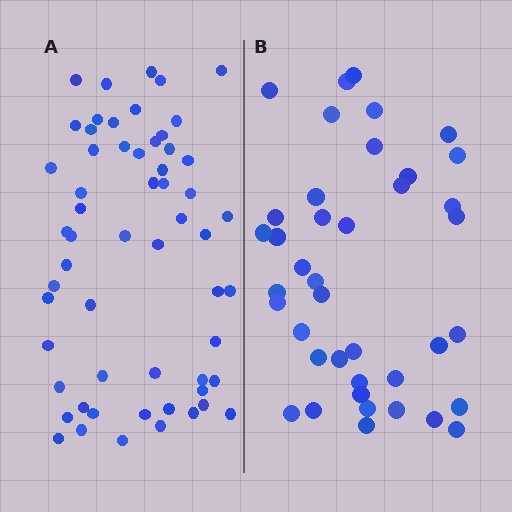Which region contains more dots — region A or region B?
Region A (the left region) has more dots.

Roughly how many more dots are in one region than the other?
Region A has approximately 20 more dots than region B.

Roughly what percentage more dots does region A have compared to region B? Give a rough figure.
About 45% more.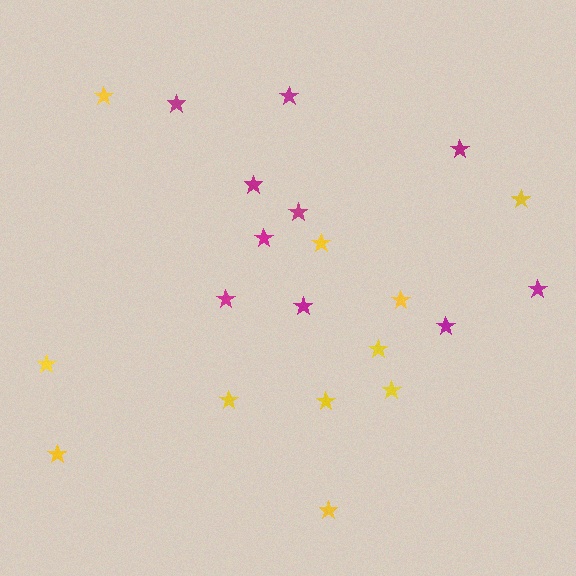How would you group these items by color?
There are 2 groups: one group of yellow stars (11) and one group of magenta stars (10).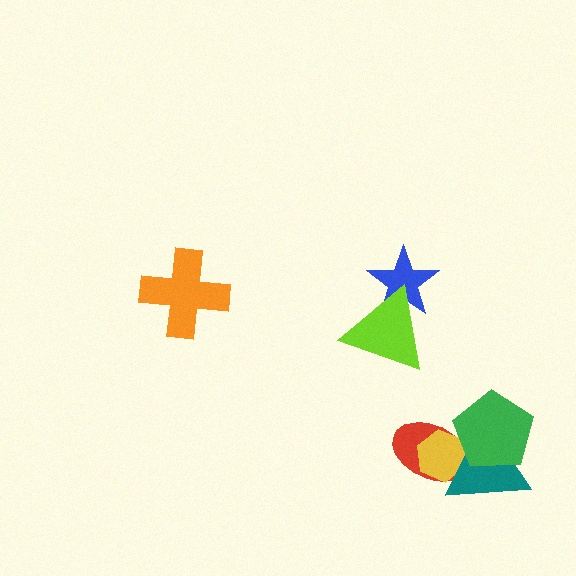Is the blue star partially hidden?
Yes, it is partially covered by another shape.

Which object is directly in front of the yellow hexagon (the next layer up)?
The teal triangle is directly in front of the yellow hexagon.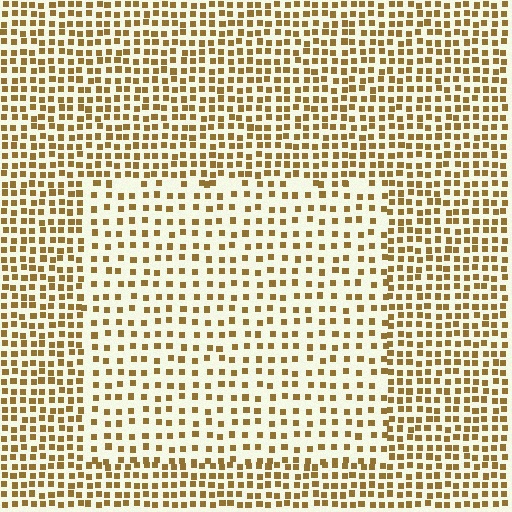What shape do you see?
I see a rectangle.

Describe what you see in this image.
The image contains small brown elements arranged at two different densities. A rectangle-shaped region is visible where the elements are less densely packed than the surrounding area.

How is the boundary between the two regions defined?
The boundary is defined by a change in element density (approximately 1.8x ratio). All elements are the same color, size, and shape.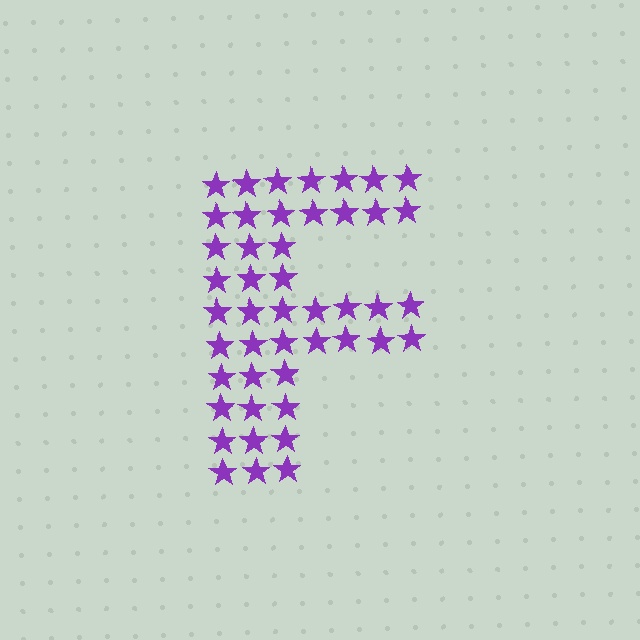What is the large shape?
The large shape is the letter F.